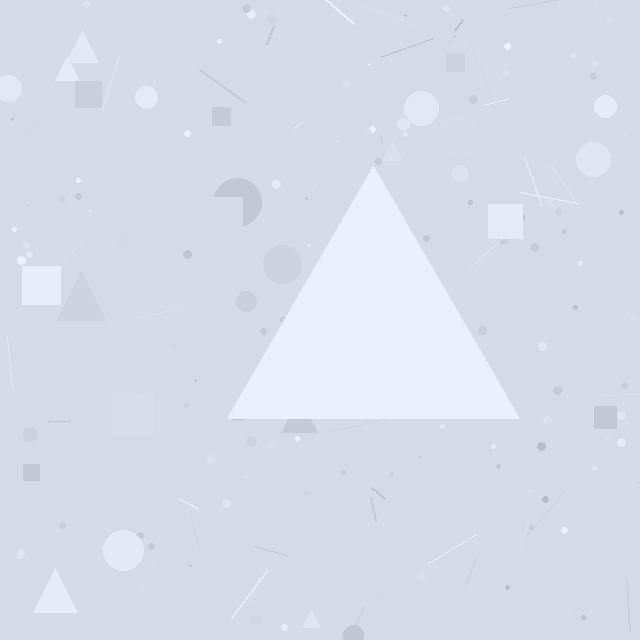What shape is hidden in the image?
A triangle is hidden in the image.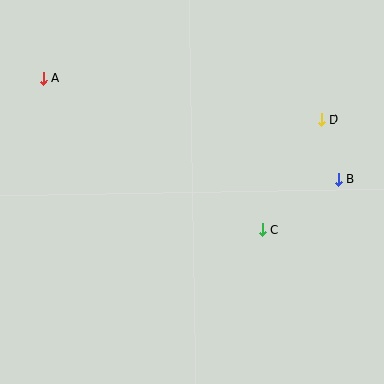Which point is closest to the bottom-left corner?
Point C is closest to the bottom-left corner.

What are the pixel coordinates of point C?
Point C is at (262, 229).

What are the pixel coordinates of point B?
Point B is at (338, 180).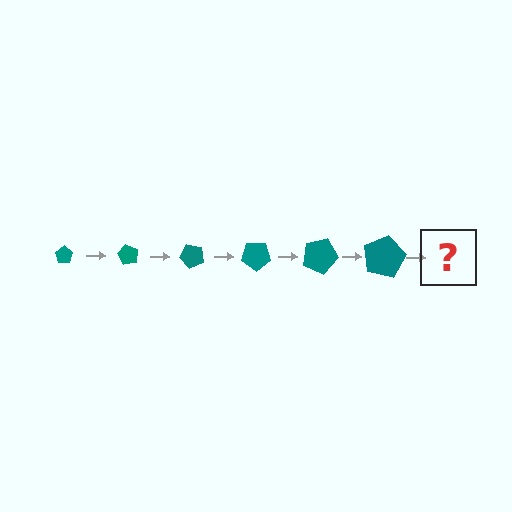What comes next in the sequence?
The next element should be a pentagon, larger than the previous one and rotated 360 degrees from the start.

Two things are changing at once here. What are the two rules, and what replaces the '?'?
The two rules are that the pentagon grows larger each step and it rotates 60 degrees each step. The '?' should be a pentagon, larger than the previous one and rotated 360 degrees from the start.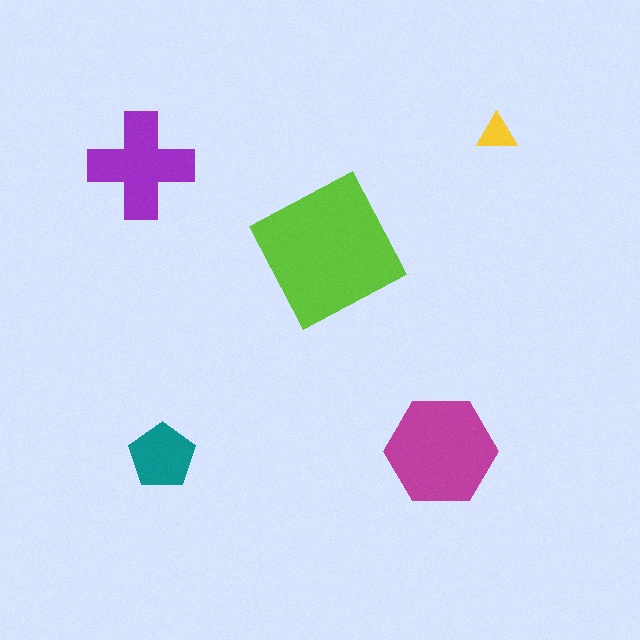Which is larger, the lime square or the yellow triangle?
The lime square.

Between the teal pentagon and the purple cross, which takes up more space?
The purple cross.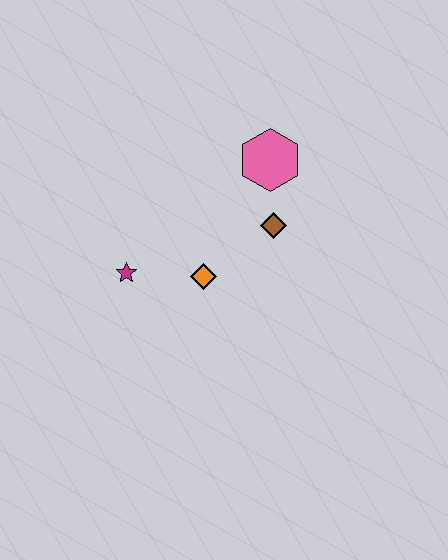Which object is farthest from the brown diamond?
The magenta star is farthest from the brown diamond.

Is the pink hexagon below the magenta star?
No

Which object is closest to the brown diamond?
The pink hexagon is closest to the brown diamond.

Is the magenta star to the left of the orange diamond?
Yes